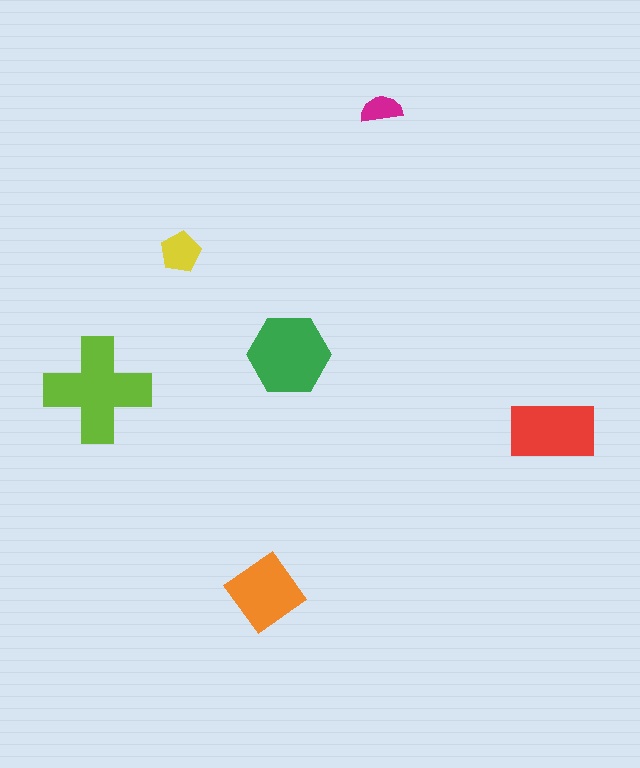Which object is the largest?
The lime cross.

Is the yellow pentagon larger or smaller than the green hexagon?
Smaller.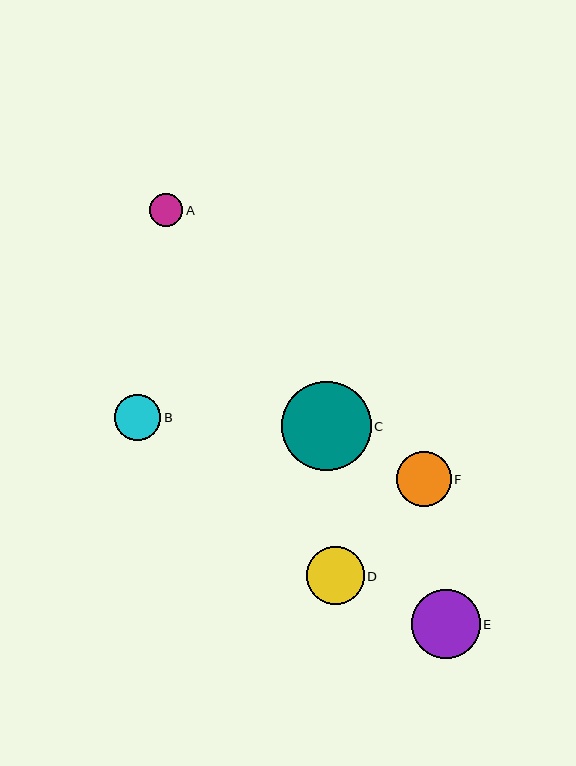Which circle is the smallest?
Circle A is the smallest with a size of approximately 34 pixels.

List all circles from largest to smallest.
From largest to smallest: C, E, D, F, B, A.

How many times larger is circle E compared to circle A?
Circle E is approximately 2.0 times the size of circle A.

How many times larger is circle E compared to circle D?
Circle E is approximately 1.2 times the size of circle D.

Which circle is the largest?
Circle C is the largest with a size of approximately 90 pixels.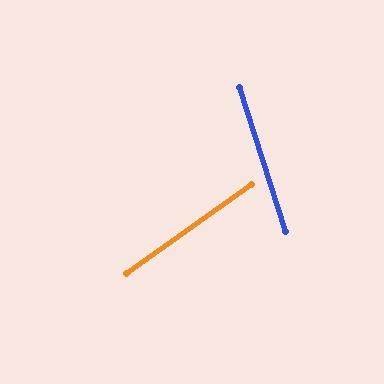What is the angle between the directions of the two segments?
Approximately 72 degrees.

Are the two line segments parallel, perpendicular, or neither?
Neither parallel nor perpendicular — they differ by about 72°.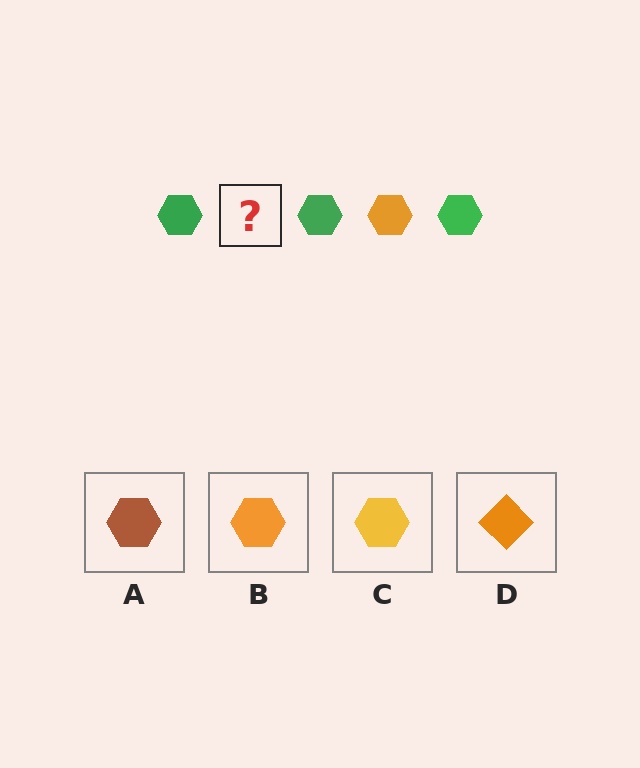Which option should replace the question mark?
Option B.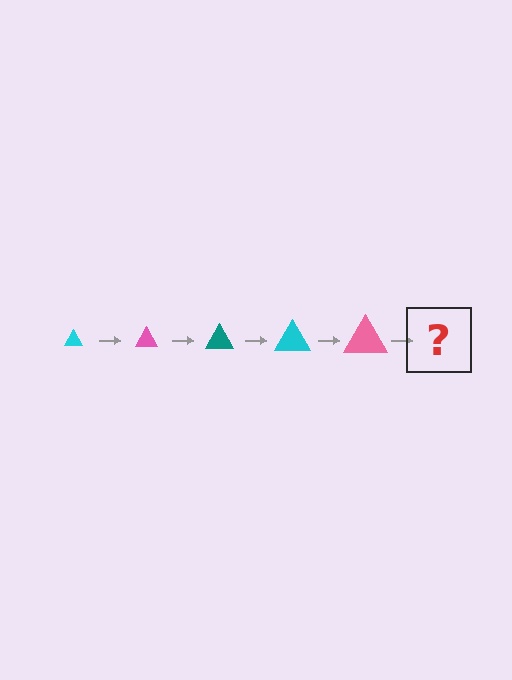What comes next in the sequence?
The next element should be a teal triangle, larger than the previous one.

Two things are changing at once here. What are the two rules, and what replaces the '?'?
The two rules are that the triangle grows larger each step and the color cycles through cyan, pink, and teal. The '?' should be a teal triangle, larger than the previous one.